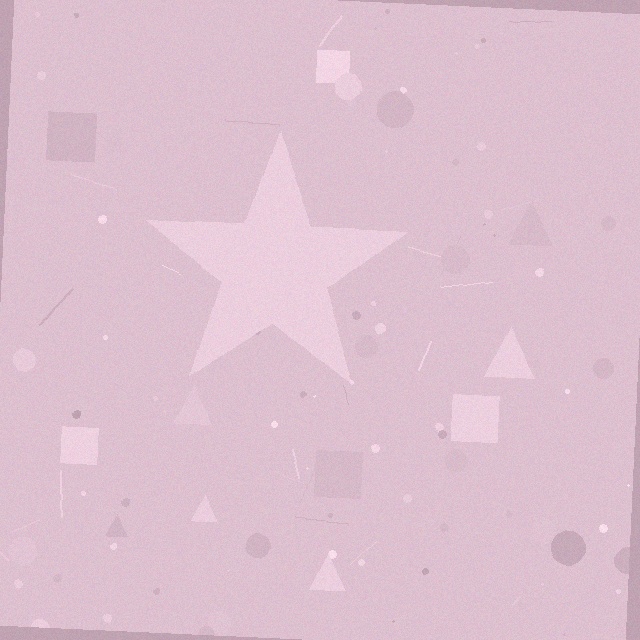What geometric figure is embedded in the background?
A star is embedded in the background.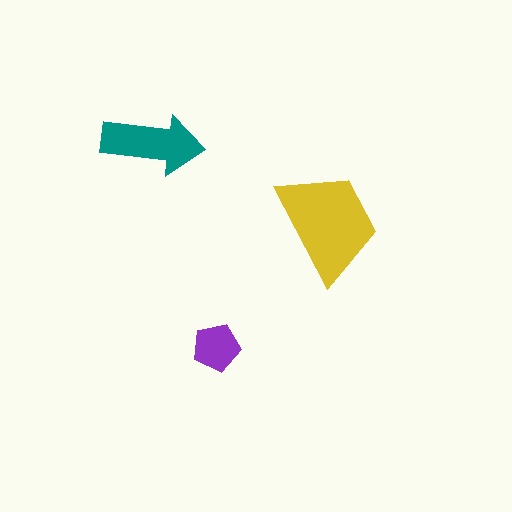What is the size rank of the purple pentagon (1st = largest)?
3rd.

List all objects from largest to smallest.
The yellow trapezoid, the teal arrow, the purple pentagon.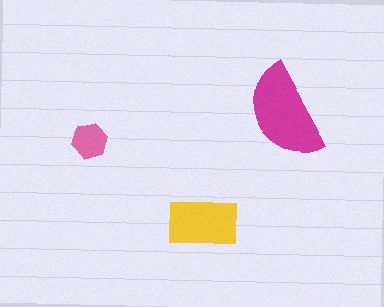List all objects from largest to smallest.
The magenta semicircle, the yellow rectangle, the pink hexagon.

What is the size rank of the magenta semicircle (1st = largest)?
1st.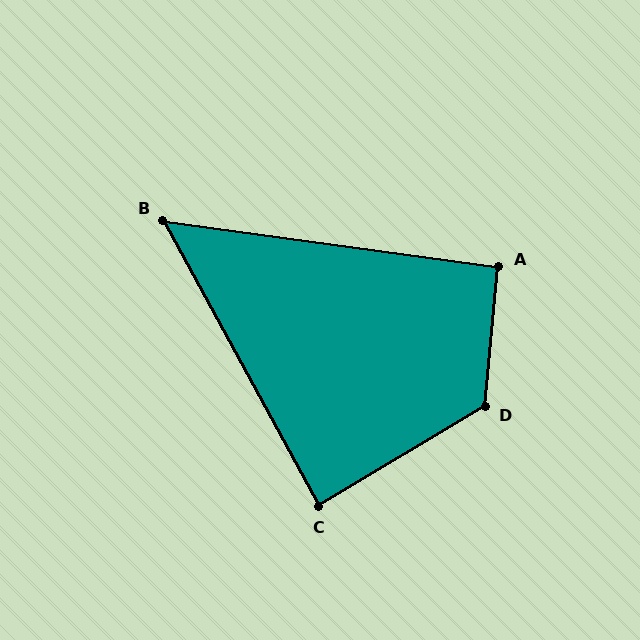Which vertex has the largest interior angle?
D, at approximately 126 degrees.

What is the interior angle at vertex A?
Approximately 92 degrees (approximately right).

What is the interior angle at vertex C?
Approximately 88 degrees (approximately right).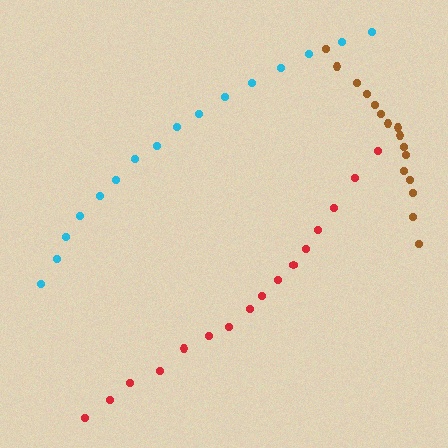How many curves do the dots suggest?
There are 3 distinct paths.